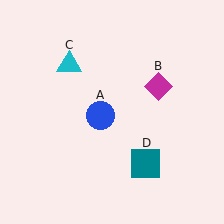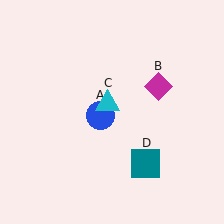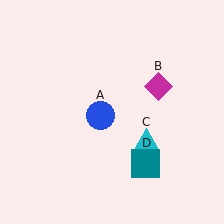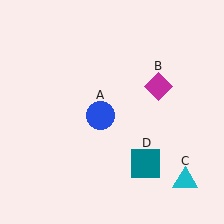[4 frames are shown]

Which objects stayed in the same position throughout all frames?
Blue circle (object A) and magenta diamond (object B) and teal square (object D) remained stationary.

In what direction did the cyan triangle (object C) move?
The cyan triangle (object C) moved down and to the right.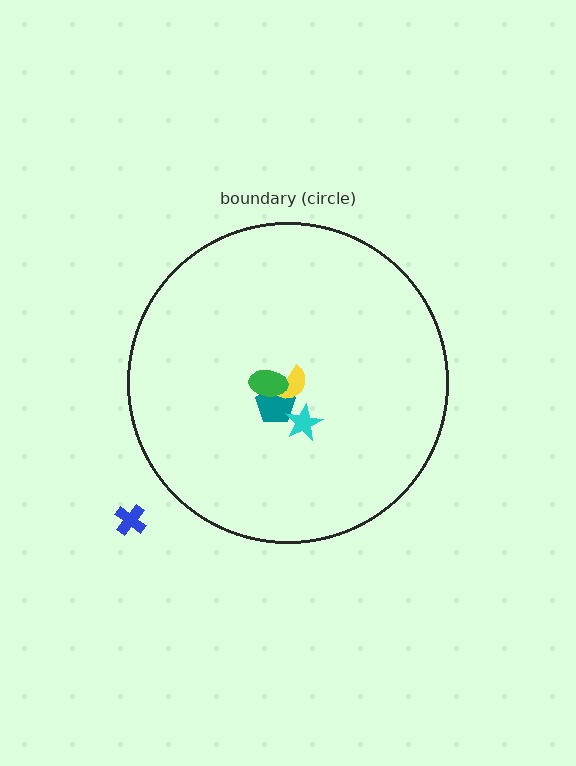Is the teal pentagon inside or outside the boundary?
Inside.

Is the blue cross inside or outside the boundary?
Outside.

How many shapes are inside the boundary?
4 inside, 1 outside.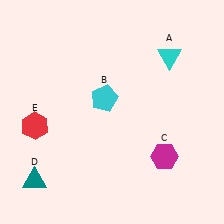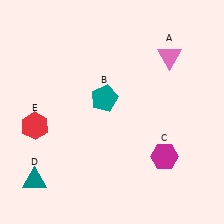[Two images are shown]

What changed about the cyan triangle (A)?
In Image 1, A is cyan. In Image 2, it changed to pink.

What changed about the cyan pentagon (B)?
In Image 1, B is cyan. In Image 2, it changed to teal.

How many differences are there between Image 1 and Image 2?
There are 2 differences between the two images.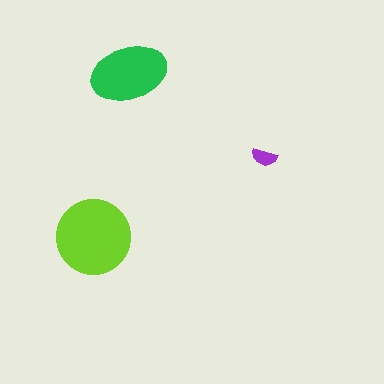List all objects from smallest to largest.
The purple semicircle, the green ellipse, the lime circle.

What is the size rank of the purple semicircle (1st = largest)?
3rd.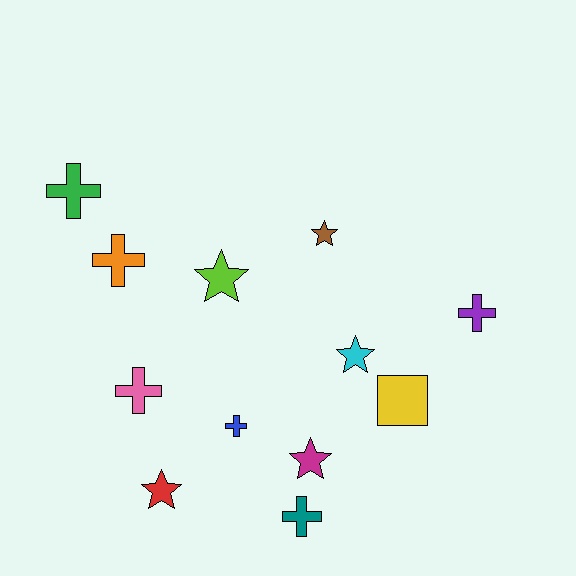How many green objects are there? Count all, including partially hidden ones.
There is 1 green object.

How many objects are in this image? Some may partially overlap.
There are 12 objects.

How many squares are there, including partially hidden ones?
There is 1 square.